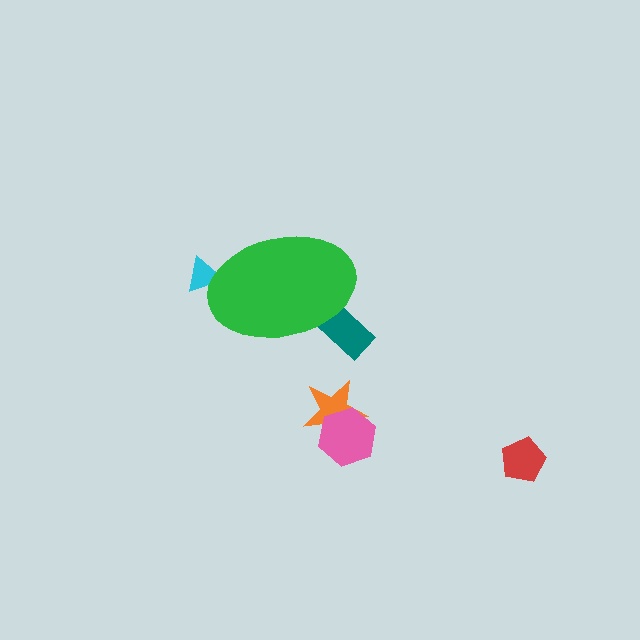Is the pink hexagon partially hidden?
No, the pink hexagon is fully visible.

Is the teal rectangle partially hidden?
Yes, the teal rectangle is partially hidden behind the green ellipse.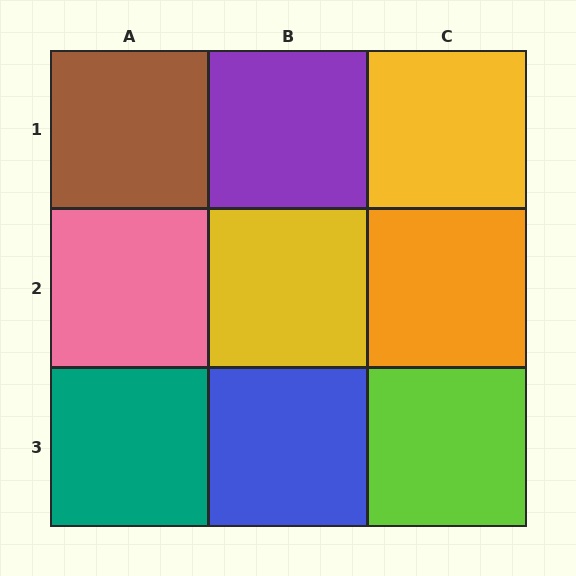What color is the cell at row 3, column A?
Teal.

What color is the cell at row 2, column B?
Yellow.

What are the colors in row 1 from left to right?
Brown, purple, yellow.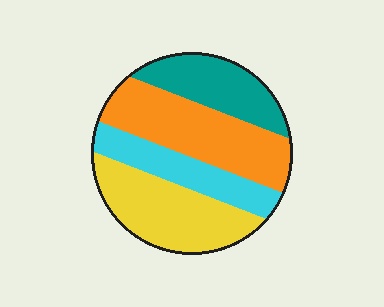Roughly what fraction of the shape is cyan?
Cyan takes up about one fifth (1/5) of the shape.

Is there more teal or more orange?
Orange.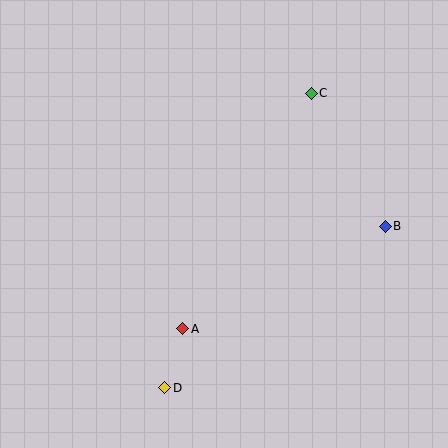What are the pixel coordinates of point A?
Point A is at (183, 329).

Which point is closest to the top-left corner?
Point C is closest to the top-left corner.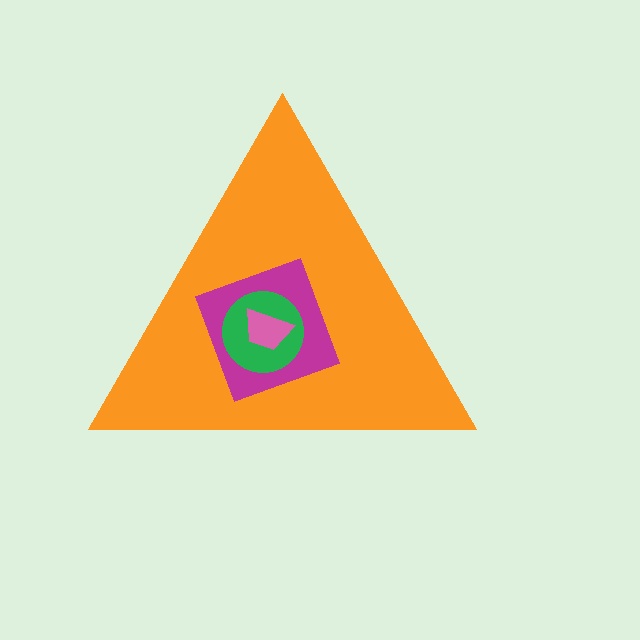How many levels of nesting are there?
4.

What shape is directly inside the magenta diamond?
The green circle.